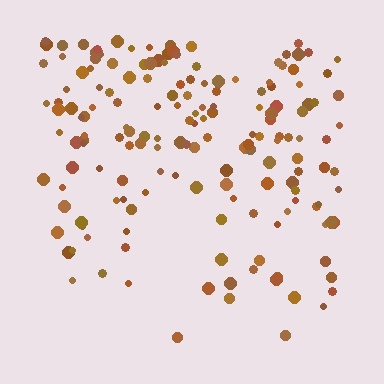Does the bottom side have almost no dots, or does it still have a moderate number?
Still a moderate number, just noticeably fewer than the top.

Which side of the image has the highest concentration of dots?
The top.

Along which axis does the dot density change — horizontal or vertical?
Vertical.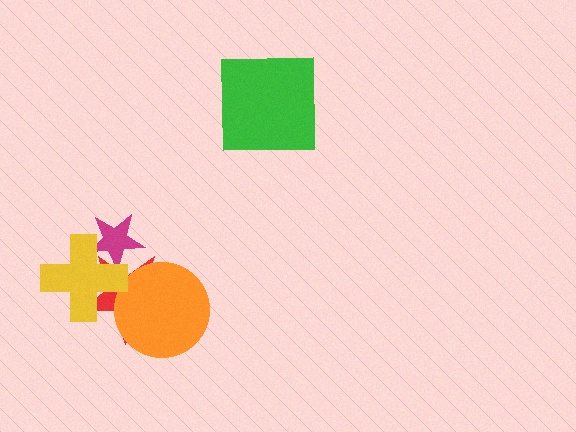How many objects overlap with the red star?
3 objects overlap with the red star.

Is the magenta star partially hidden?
Yes, it is partially covered by another shape.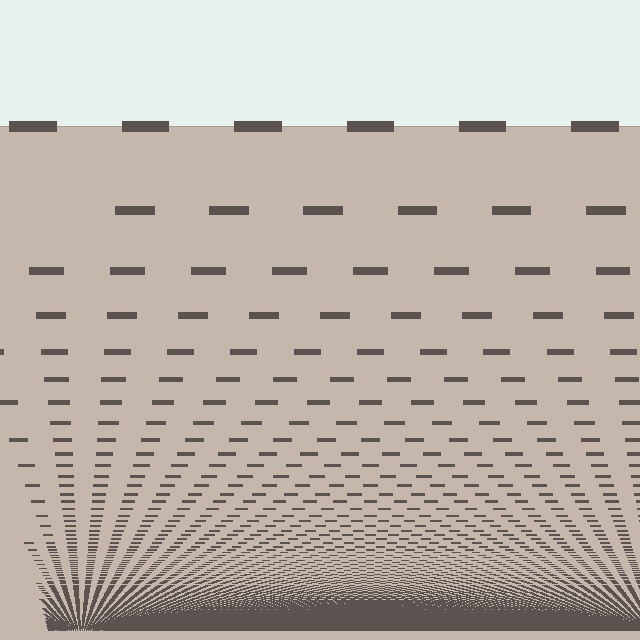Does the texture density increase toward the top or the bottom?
Density increases toward the bottom.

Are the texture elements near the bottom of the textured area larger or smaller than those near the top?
Smaller. The gradient is inverted — elements near the bottom are smaller and denser.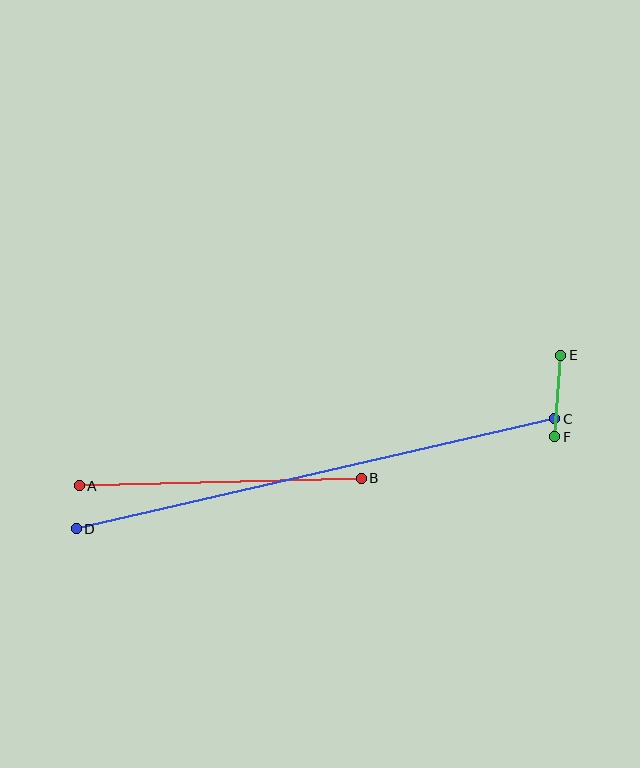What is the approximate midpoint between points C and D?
The midpoint is at approximately (315, 474) pixels.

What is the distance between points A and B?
The distance is approximately 282 pixels.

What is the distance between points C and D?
The distance is approximately 491 pixels.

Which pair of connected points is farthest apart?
Points C and D are farthest apart.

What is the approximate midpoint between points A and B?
The midpoint is at approximately (220, 482) pixels.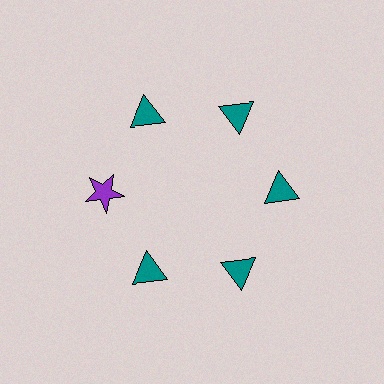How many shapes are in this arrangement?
There are 6 shapes arranged in a ring pattern.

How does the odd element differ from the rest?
It differs in both color (purple instead of teal) and shape (star instead of triangle).